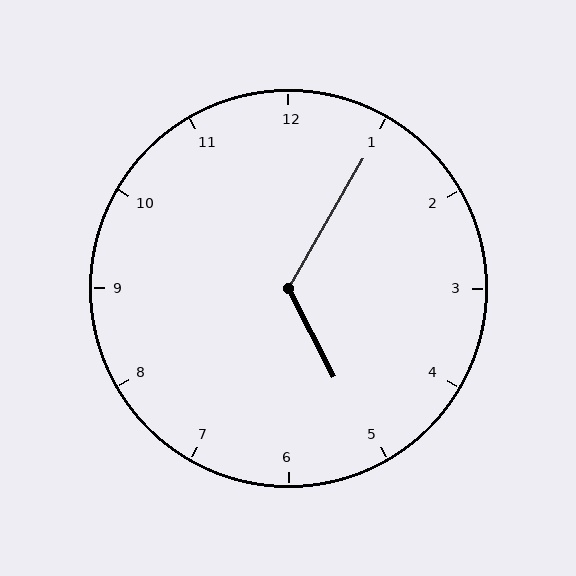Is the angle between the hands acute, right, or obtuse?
It is obtuse.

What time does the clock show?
5:05.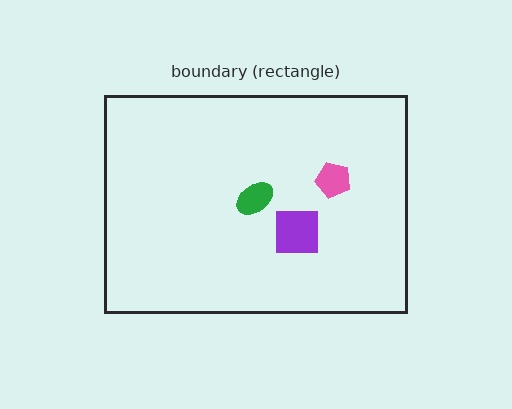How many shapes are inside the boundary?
3 inside, 0 outside.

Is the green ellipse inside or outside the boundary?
Inside.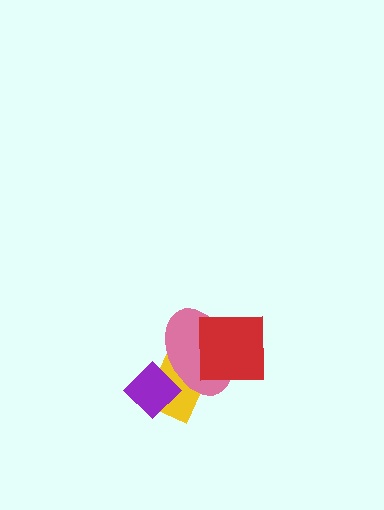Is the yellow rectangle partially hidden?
Yes, it is partially covered by another shape.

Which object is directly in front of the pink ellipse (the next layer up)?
The purple diamond is directly in front of the pink ellipse.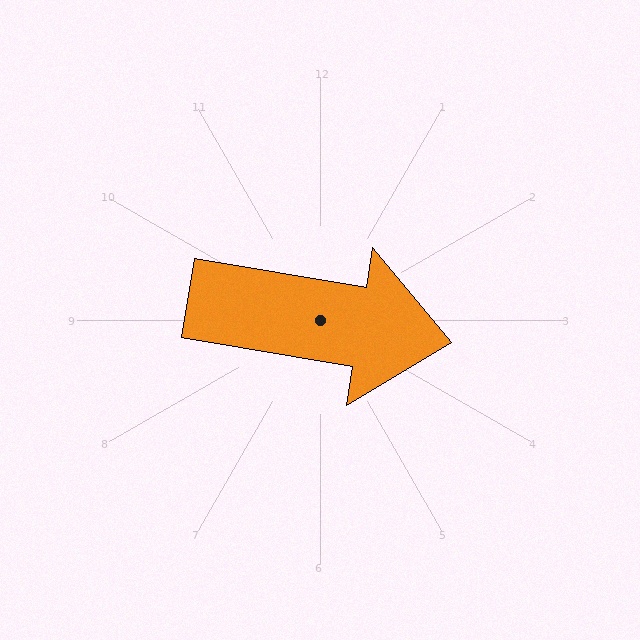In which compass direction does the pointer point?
East.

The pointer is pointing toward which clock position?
Roughly 3 o'clock.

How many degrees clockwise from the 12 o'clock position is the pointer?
Approximately 100 degrees.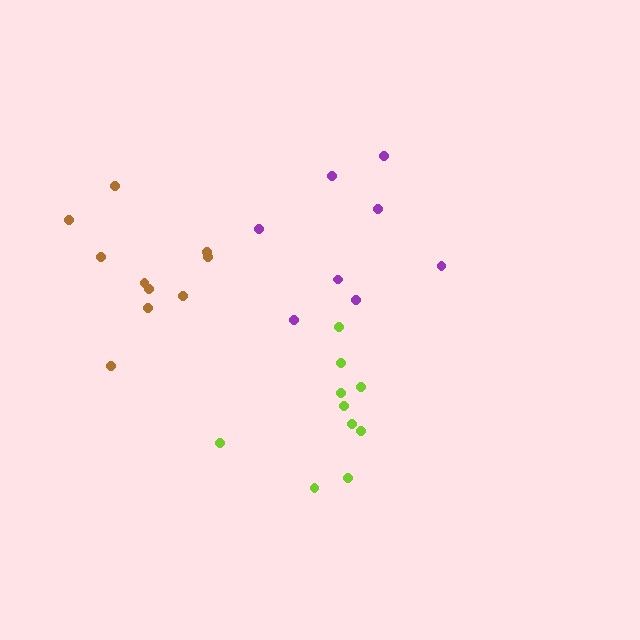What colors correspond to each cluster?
The clusters are colored: purple, lime, brown.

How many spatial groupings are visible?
There are 3 spatial groupings.